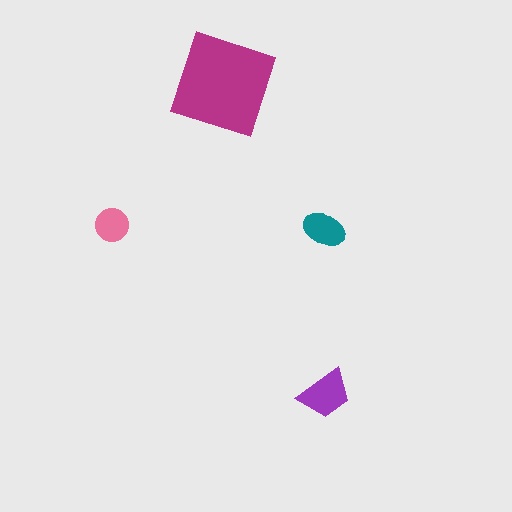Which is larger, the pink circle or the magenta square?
The magenta square.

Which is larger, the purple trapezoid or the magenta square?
The magenta square.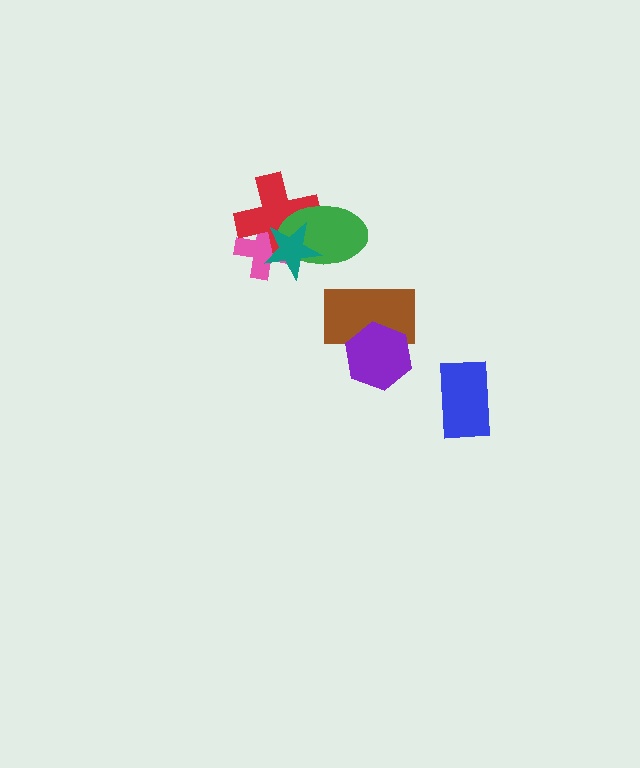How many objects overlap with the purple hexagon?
1 object overlaps with the purple hexagon.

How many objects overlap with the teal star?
3 objects overlap with the teal star.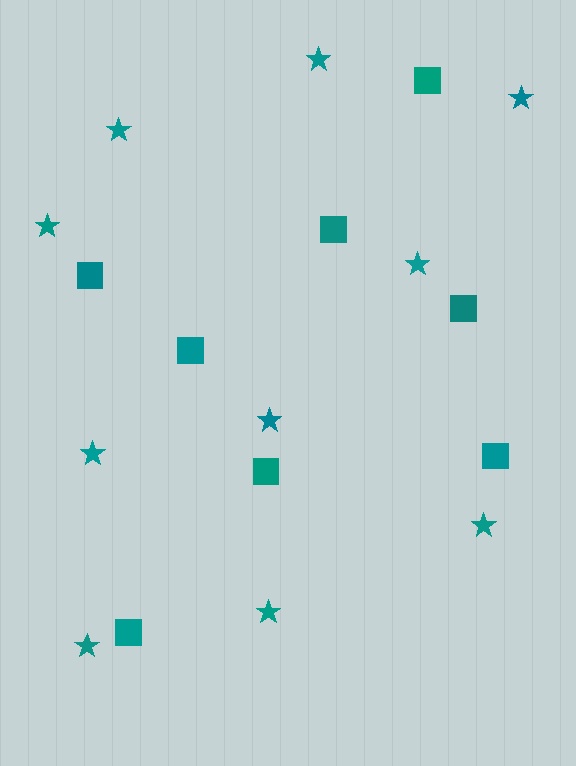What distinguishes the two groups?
There are 2 groups: one group of stars (10) and one group of squares (8).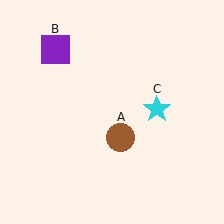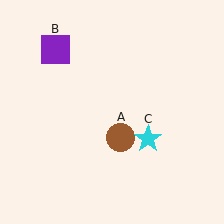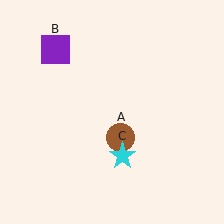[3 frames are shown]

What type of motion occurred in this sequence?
The cyan star (object C) rotated clockwise around the center of the scene.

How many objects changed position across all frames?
1 object changed position: cyan star (object C).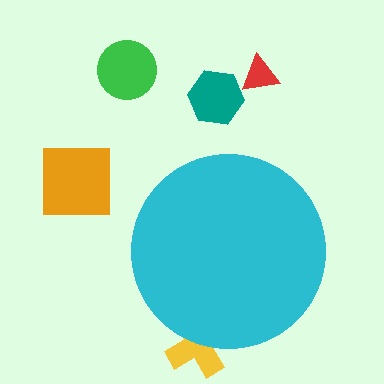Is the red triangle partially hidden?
No, the red triangle is fully visible.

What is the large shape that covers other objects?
A cyan circle.